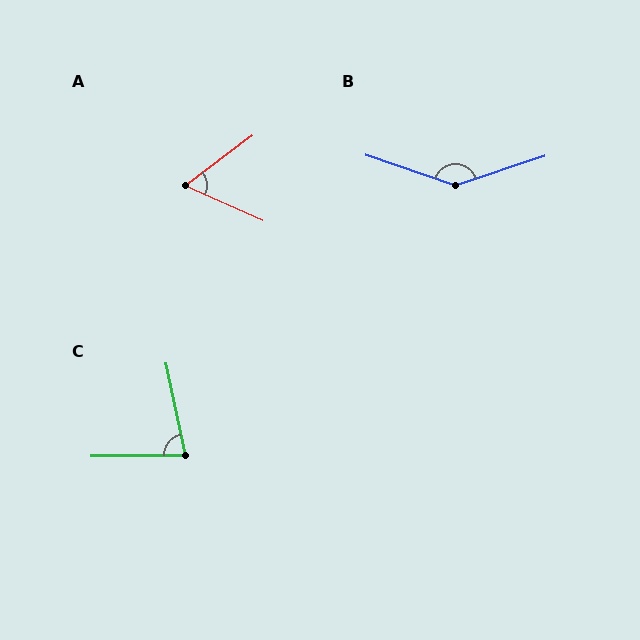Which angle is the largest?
B, at approximately 143 degrees.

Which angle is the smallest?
A, at approximately 61 degrees.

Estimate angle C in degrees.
Approximately 79 degrees.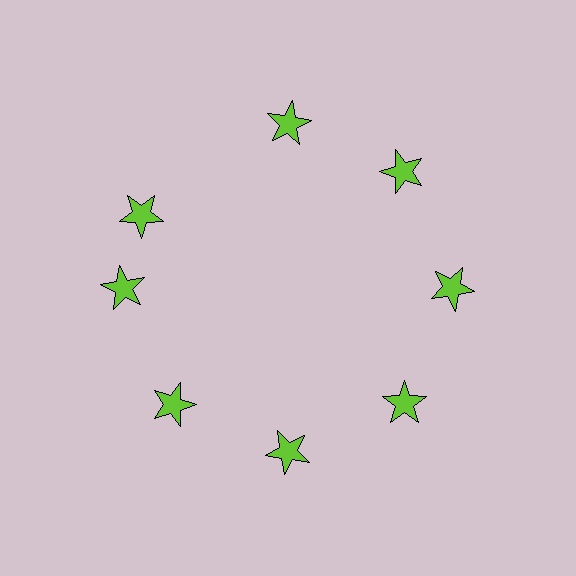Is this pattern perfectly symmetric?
No. The 8 lime stars are arranged in a ring, but one element near the 10 o'clock position is rotated out of alignment along the ring, breaking the 8-fold rotational symmetry.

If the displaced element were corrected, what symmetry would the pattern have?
It would have 8-fold rotational symmetry — the pattern would map onto itself every 45 degrees.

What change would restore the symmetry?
The symmetry would be restored by rotating it back into even spacing with its neighbors so that all 8 stars sit at equal angles and equal distance from the center.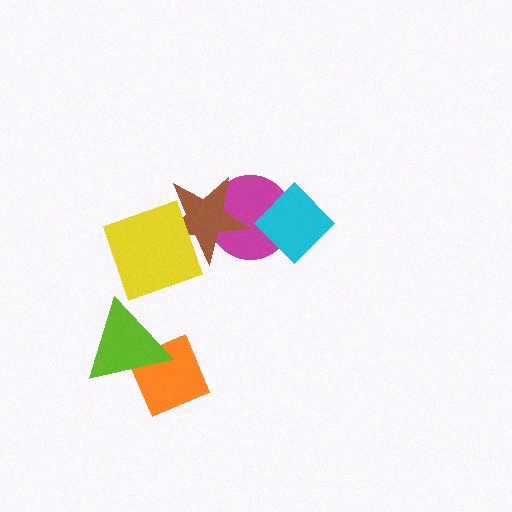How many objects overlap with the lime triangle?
1 object overlaps with the lime triangle.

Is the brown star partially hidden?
Yes, it is partially covered by another shape.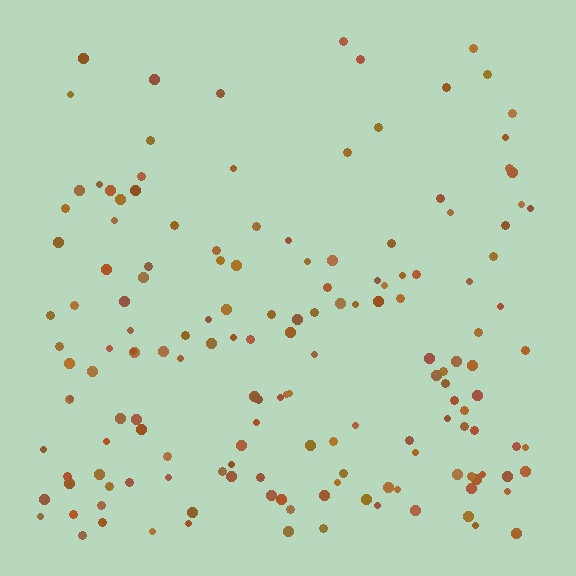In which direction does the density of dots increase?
From top to bottom, with the bottom side densest.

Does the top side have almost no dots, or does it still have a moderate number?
Still a moderate number, just noticeably fewer than the bottom.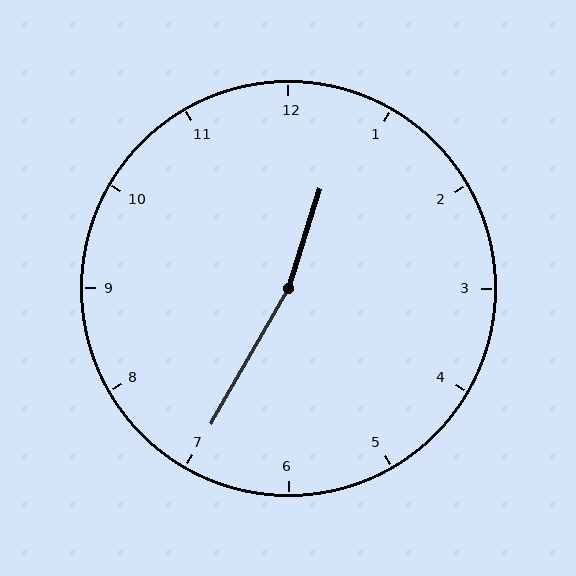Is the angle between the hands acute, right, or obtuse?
It is obtuse.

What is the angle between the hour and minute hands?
Approximately 168 degrees.